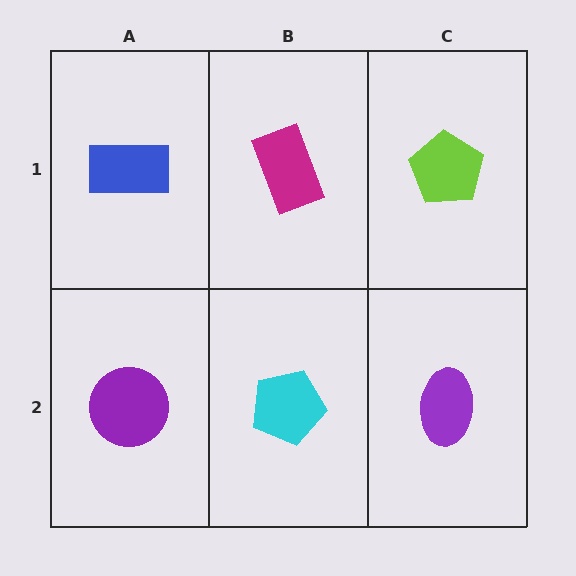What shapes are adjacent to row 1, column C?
A purple ellipse (row 2, column C), a magenta rectangle (row 1, column B).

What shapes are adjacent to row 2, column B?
A magenta rectangle (row 1, column B), a purple circle (row 2, column A), a purple ellipse (row 2, column C).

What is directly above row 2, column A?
A blue rectangle.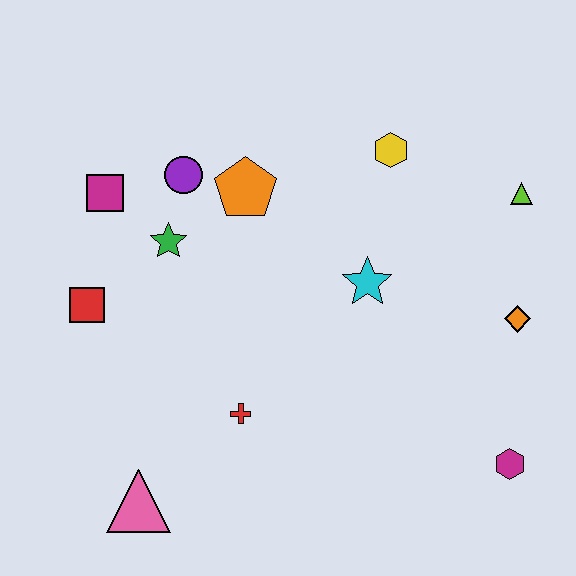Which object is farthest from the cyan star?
The pink triangle is farthest from the cyan star.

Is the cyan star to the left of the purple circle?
No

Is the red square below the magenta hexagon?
No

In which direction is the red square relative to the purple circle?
The red square is below the purple circle.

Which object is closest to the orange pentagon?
The purple circle is closest to the orange pentagon.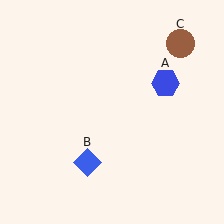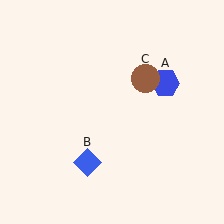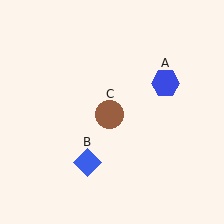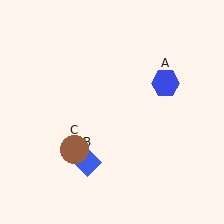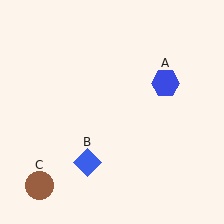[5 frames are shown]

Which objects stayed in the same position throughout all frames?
Blue hexagon (object A) and blue diamond (object B) remained stationary.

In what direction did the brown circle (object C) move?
The brown circle (object C) moved down and to the left.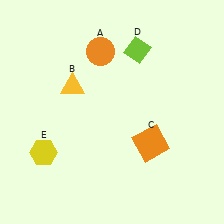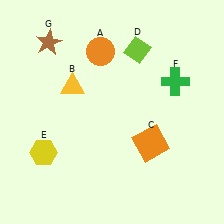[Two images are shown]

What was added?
A green cross (F), a brown star (G) were added in Image 2.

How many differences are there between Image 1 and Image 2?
There are 2 differences between the two images.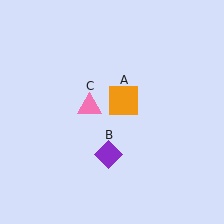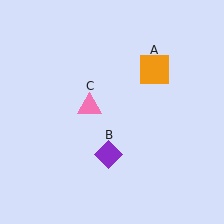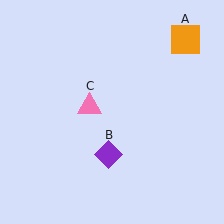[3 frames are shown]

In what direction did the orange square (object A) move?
The orange square (object A) moved up and to the right.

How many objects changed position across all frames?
1 object changed position: orange square (object A).